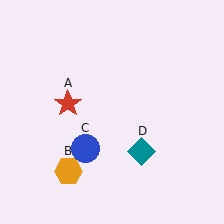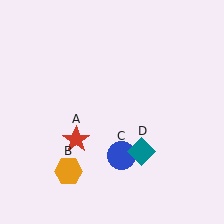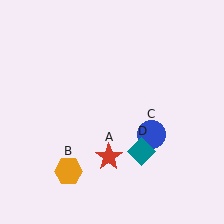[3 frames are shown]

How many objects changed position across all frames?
2 objects changed position: red star (object A), blue circle (object C).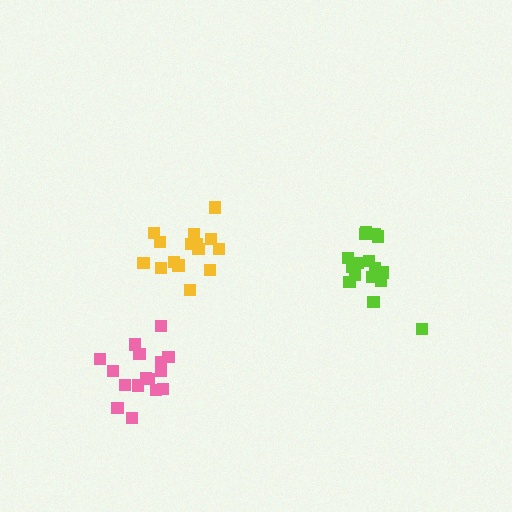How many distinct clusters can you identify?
There are 3 distinct clusters.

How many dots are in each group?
Group 1: 16 dots, Group 2: 15 dots, Group 3: 16 dots (47 total).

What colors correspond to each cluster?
The clusters are colored: pink, yellow, lime.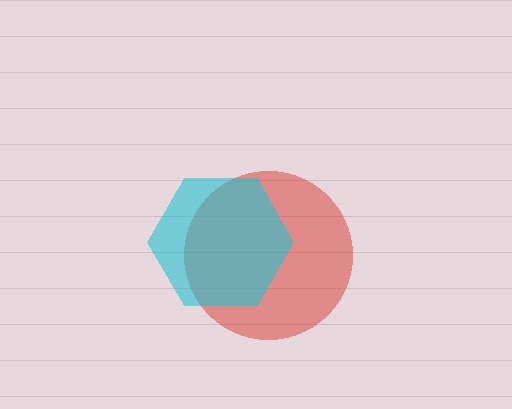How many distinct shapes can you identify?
There are 2 distinct shapes: a red circle, a cyan hexagon.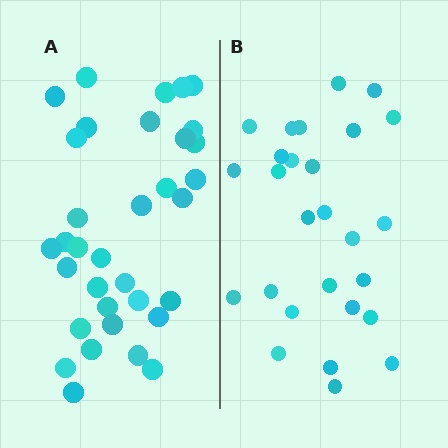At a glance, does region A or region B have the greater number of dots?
Region A (the left region) has more dots.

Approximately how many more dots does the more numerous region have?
Region A has roughly 8 or so more dots than region B.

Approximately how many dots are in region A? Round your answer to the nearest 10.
About 30 dots. (The exact count is 34, which rounds to 30.)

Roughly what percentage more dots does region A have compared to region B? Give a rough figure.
About 25% more.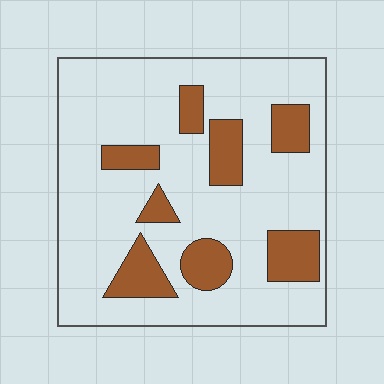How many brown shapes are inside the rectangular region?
8.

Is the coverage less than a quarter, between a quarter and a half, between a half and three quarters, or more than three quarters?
Less than a quarter.